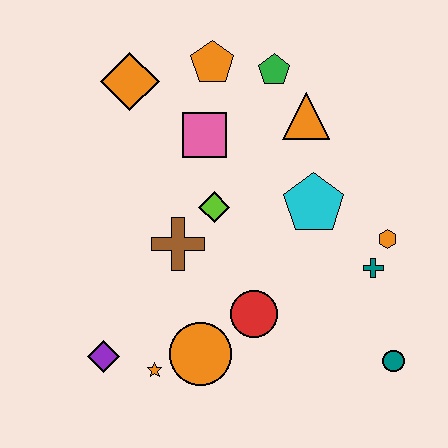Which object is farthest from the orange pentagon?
The teal circle is farthest from the orange pentagon.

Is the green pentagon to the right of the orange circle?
Yes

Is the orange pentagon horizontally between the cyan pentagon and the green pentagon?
No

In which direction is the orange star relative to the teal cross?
The orange star is to the left of the teal cross.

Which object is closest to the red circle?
The orange circle is closest to the red circle.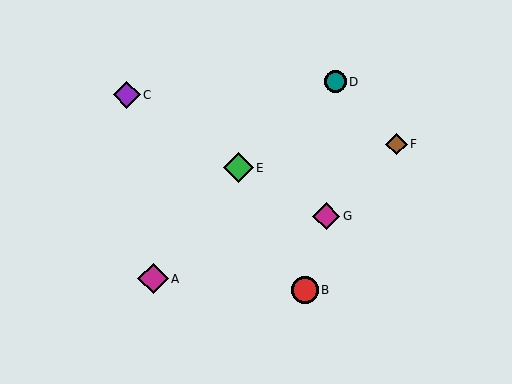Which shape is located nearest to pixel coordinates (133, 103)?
The purple diamond (labeled C) at (127, 95) is nearest to that location.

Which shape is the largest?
The magenta diamond (labeled A) is the largest.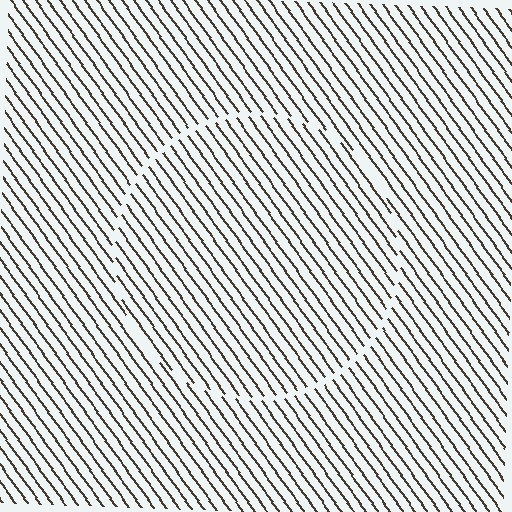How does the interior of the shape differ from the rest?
The interior of the shape contains the same grating, shifted by half a period — the contour is defined by the phase discontinuity where line-ends from the inner and outer gratings abut.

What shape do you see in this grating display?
An illusory circle. The interior of the shape contains the same grating, shifted by half a period — the contour is defined by the phase discontinuity where line-ends from the inner and outer gratings abut.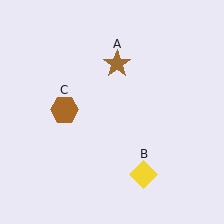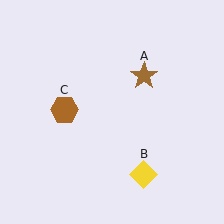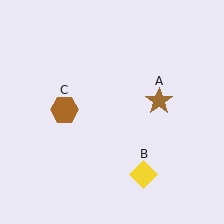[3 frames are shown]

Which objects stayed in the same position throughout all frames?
Yellow diamond (object B) and brown hexagon (object C) remained stationary.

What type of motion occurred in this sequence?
The brown star (object A) rotated clockwise around the center of the scene.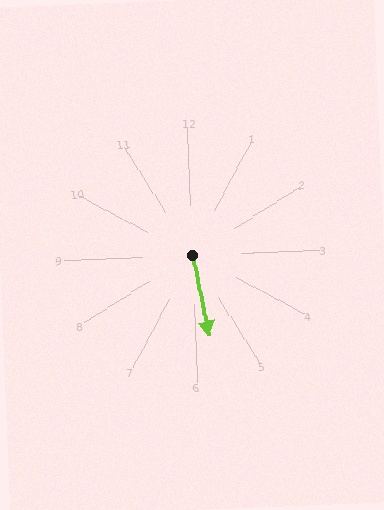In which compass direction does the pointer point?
South.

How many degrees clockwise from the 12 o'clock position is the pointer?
Approximately 170 degrees.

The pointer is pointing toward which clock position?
Roughly 6 o'clock.